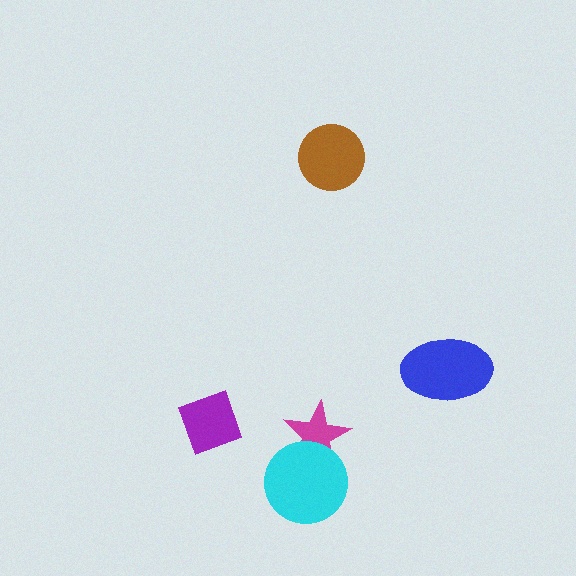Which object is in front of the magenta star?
The cyan circle is in front of the magenta star.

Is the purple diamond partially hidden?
No, no other shape covers it.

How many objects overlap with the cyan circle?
1 object overlaps with the cyan circle.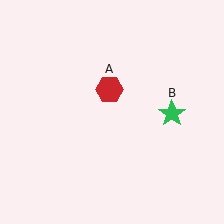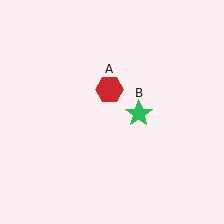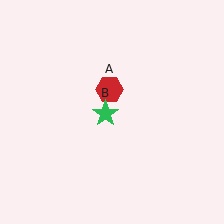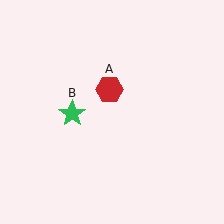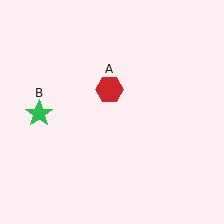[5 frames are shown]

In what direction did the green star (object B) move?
The green star (object B) moved left.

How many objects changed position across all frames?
1 object changed position: green star (object B).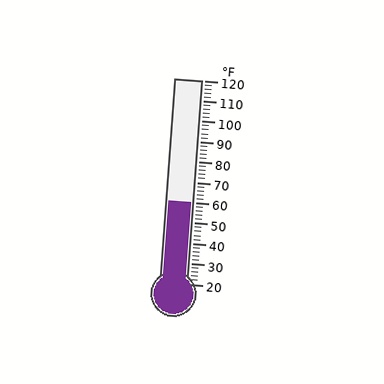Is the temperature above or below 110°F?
The temperature is below 110°F.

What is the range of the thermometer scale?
The thermometer scale ranges from 20°F to 120°F.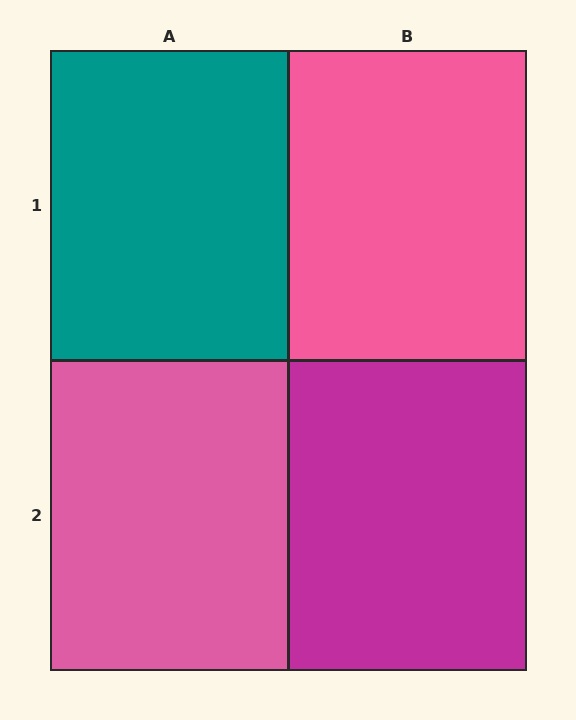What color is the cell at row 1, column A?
Teal.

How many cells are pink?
2 cells are pink.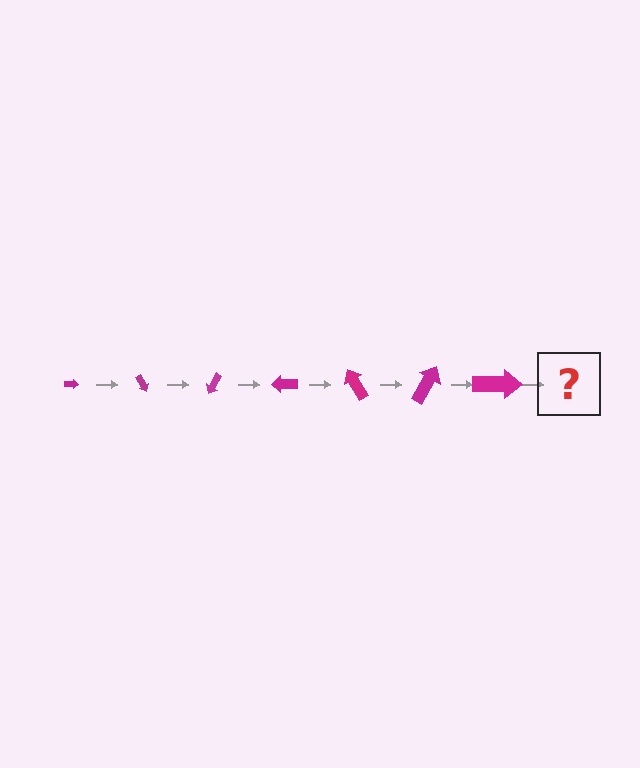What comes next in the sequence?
The next element should be an arrow, larger than the previous one and rotated 420 degrees from the start.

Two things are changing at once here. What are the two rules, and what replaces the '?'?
The two rules are that the arrow grows larger each step and it rotates 60 degrees each step. The '?' should be an arrow, larger than the previous one and rotated 420 degrees from the start.